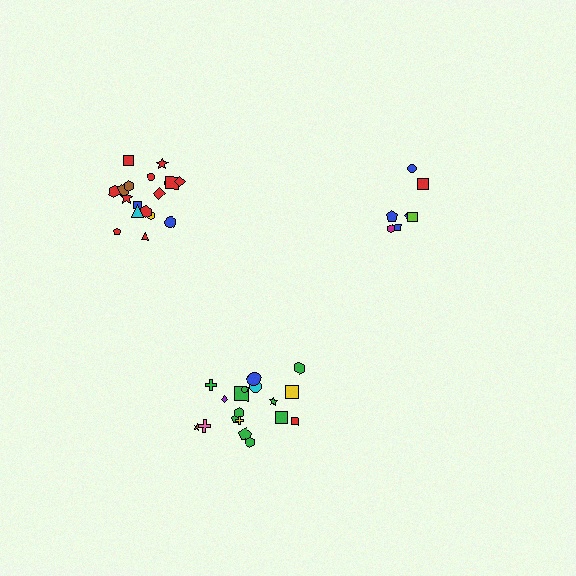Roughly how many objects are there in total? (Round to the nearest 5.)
Roughly 45 objects in total.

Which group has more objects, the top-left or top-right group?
The top-left group.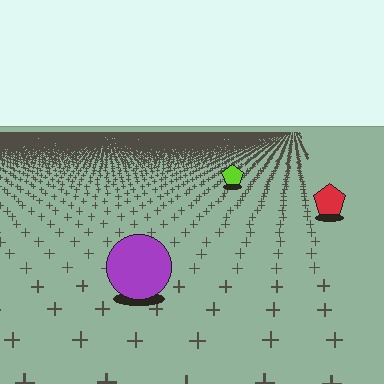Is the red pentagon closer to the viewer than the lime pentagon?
Yes. The red pentagon is closer — you can tell from the texture gradient: the ground texture is coarser near it.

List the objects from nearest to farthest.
From nearest to farthest: the purple circle, the red pentagon, the lime pentagon.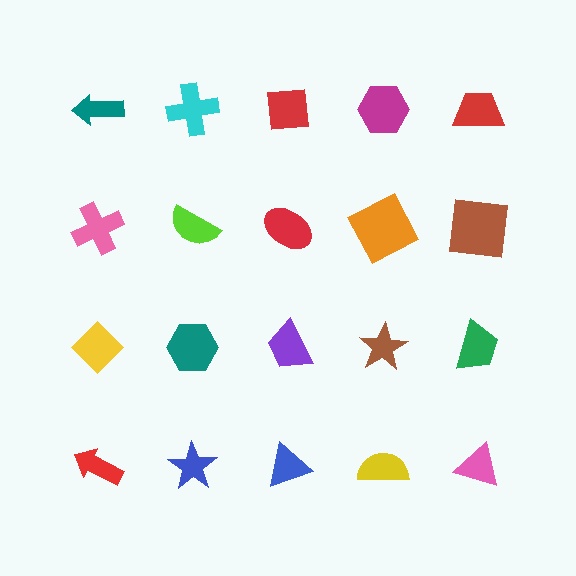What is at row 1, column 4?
A magenta hexagon.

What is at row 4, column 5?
A pink triangle.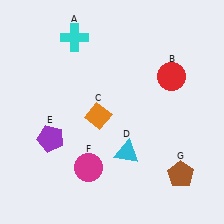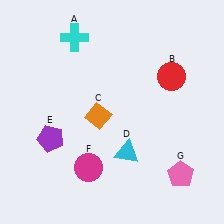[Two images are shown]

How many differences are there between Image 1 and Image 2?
There is 1 difference between the two images.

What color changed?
The pentagon (G) changed from brown in Image 1 to pink in Image 2.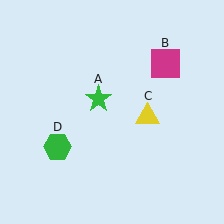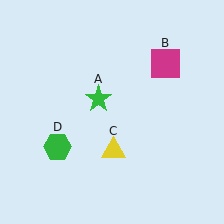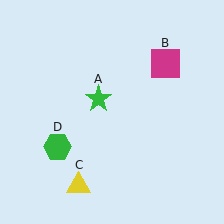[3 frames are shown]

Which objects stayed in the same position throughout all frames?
Green star (object A) and magenta square (object B) and green hexagon (object D) remained stationary.